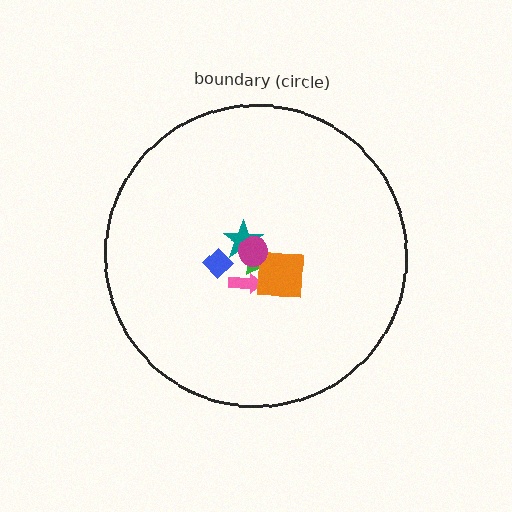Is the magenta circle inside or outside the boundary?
Inside.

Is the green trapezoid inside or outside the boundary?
Inside.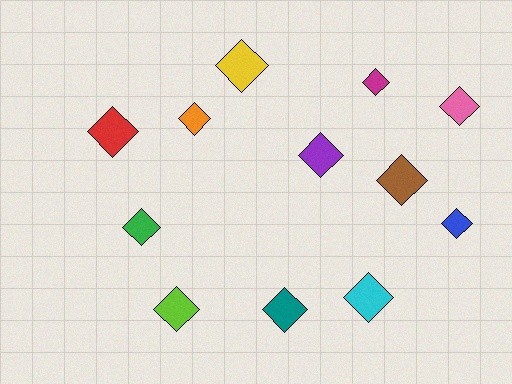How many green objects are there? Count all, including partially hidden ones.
There is 1 green object.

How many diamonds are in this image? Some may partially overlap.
There are 12 diamonds.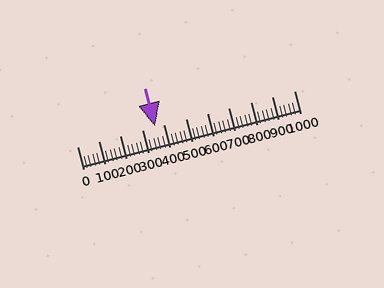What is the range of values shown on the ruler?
The ruler shows values from 0 to 1000.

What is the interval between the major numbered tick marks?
The major tick marks are spaced 100 units apart.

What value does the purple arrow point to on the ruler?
The purple arrow points to approximately 360.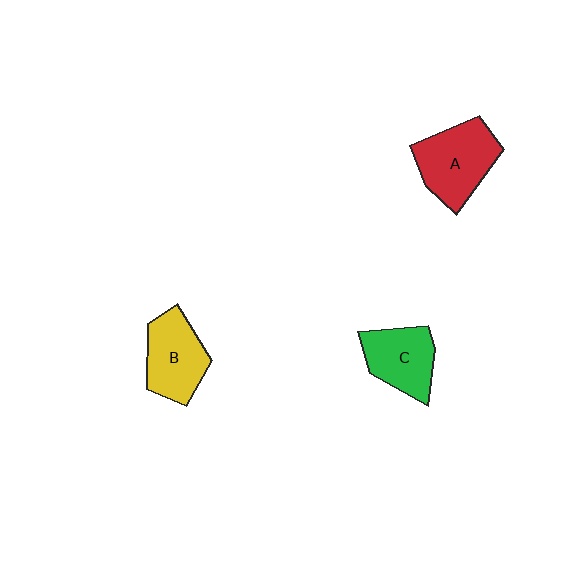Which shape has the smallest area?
Shape C (green).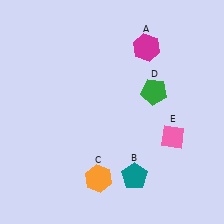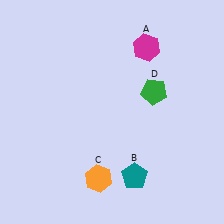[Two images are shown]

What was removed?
The pink diamond (E) was removed in Image 2.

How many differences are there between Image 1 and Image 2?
There is 1 difference between the two images.